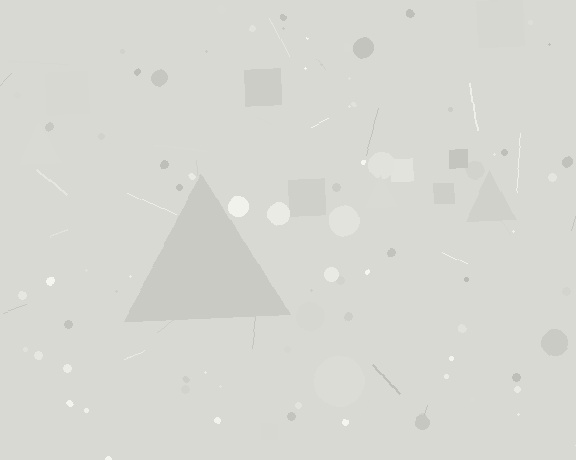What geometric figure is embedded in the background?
A triangle is embedded in the background.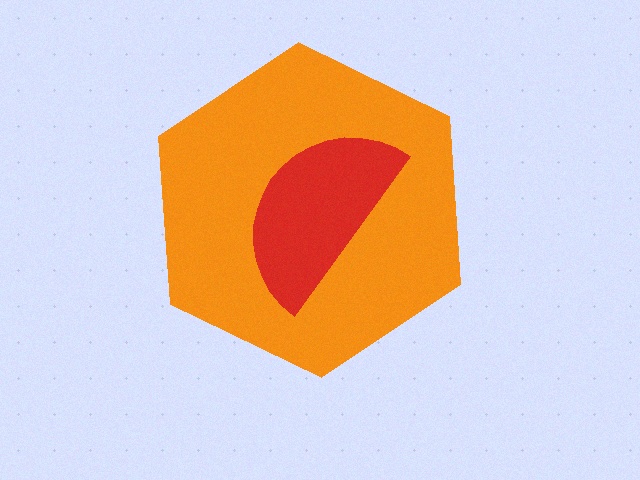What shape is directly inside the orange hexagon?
The red semicircle.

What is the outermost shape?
The orange hexagon.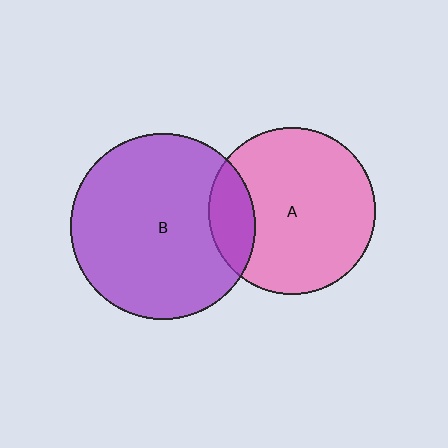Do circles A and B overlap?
Yes.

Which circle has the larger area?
Circle B (purple).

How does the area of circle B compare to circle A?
Approximately 1.2 times.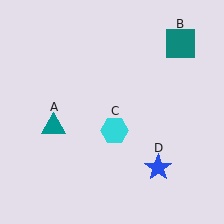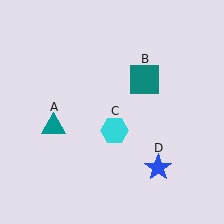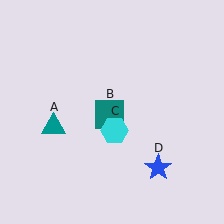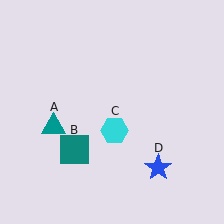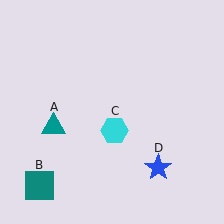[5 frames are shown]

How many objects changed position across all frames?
1 object changed position: teal square (object B).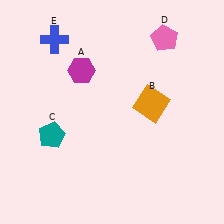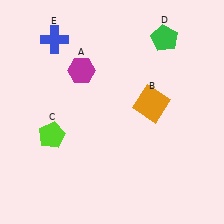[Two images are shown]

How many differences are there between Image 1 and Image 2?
There are 2 differences between the two images.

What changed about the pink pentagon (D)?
In Image 1, D is pink. In Image 2, it changed to green.